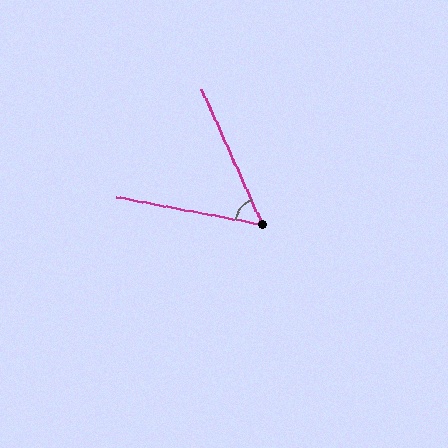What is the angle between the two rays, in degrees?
Approximately 55 degrees.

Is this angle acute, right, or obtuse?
It is acute.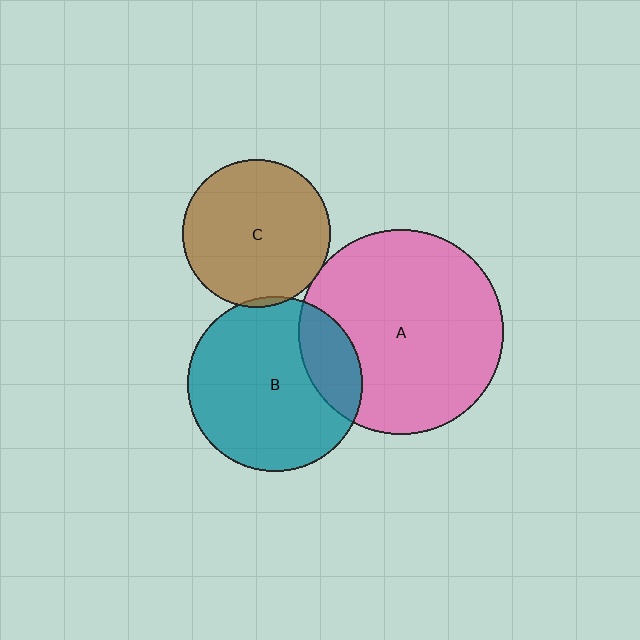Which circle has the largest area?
Circle A (pink).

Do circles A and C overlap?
Yes.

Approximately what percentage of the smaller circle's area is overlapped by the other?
Approximately 5%.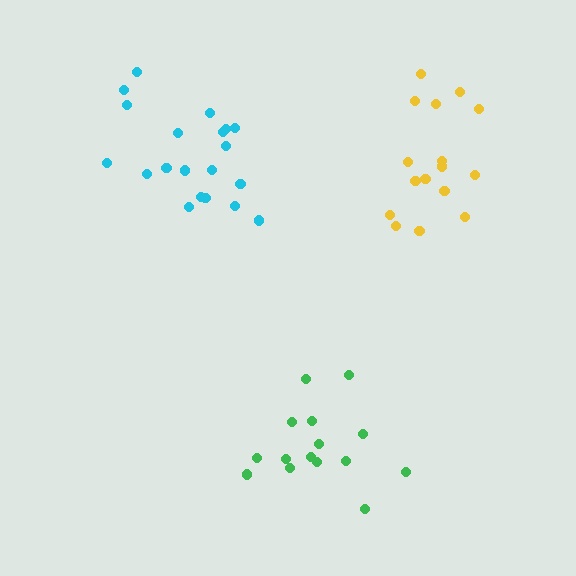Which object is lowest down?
The green cluster is bottommost.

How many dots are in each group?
Group 1: 20 dots, Group 2: 15 dots, Group 3: 16 dots (51 total).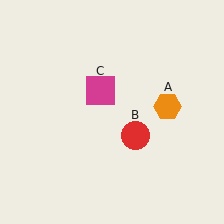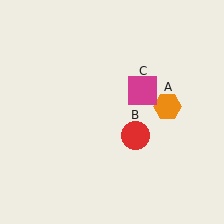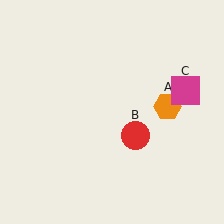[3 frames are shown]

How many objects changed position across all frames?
1 object changed position: magenta square (object C).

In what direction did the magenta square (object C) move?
The magenta square (object C) moved right.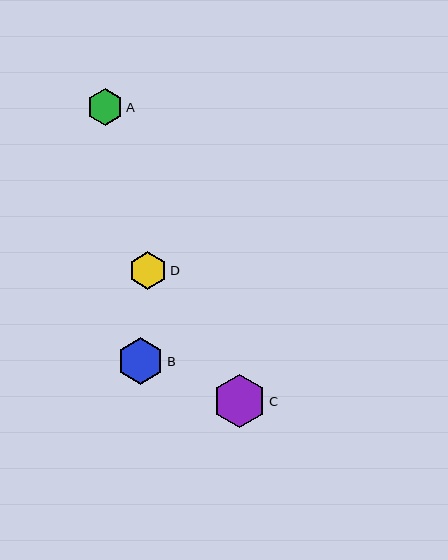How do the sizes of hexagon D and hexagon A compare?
Hexagon D and hexagon A are approximately the same size.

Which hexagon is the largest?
Hexagon C is the largest with a size of approximately 53 pixels.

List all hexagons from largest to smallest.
From largest to smallest: C, B, D, A.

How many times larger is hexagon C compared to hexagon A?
Hexagon C is approximately 1.4 times the size of hexagon A.